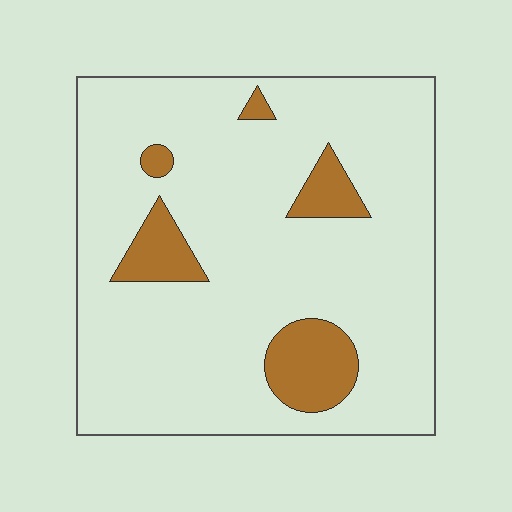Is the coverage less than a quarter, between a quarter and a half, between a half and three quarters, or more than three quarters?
Less than a quarter.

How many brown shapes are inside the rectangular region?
5.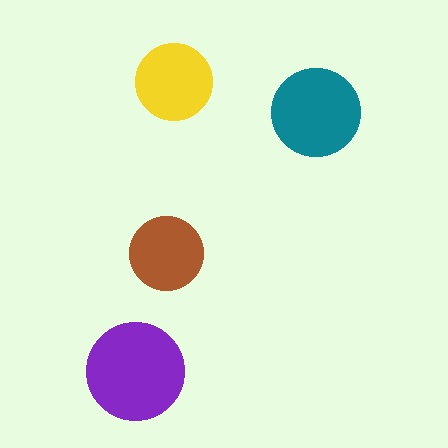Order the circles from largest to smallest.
the purple one, the teal one, the yellow one, the brown one.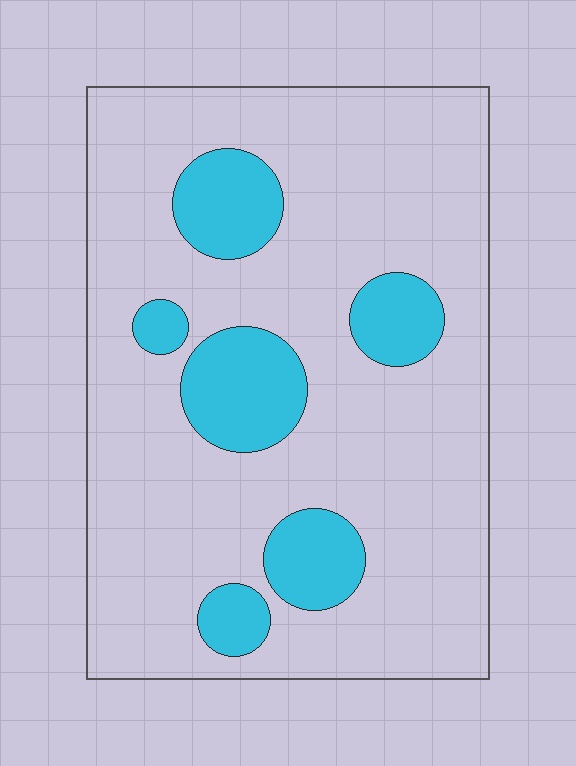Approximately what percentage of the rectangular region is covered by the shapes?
Approximately 20%.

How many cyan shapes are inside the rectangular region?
6.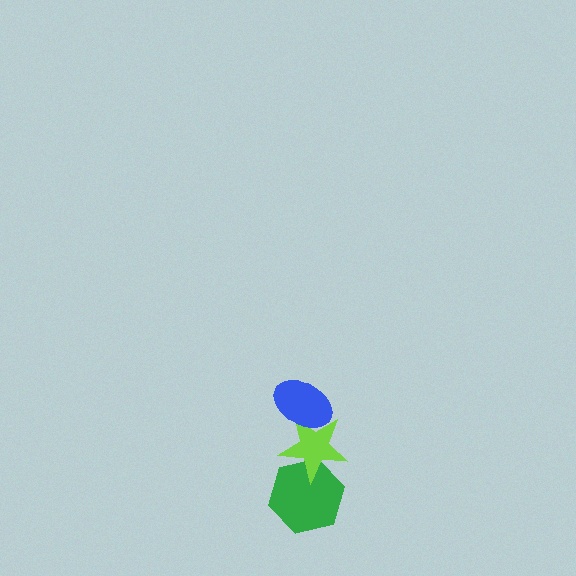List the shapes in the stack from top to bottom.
From top to bottom: the blue ellipse, the lime star, the green hexagon.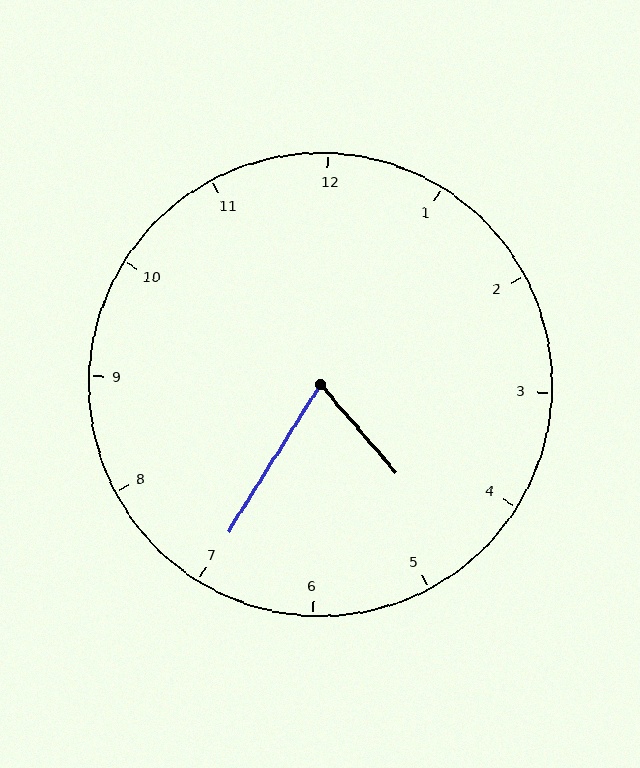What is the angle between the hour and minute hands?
Approximately 72 degrees.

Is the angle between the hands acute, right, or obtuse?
It is acute.